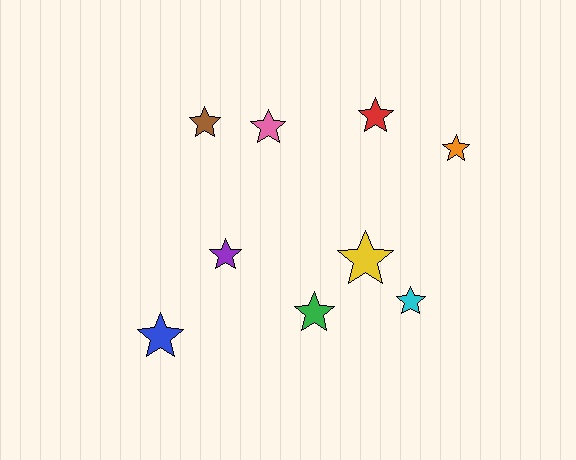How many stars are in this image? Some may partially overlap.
There are 9 stars.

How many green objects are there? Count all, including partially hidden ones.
There is 1 green object.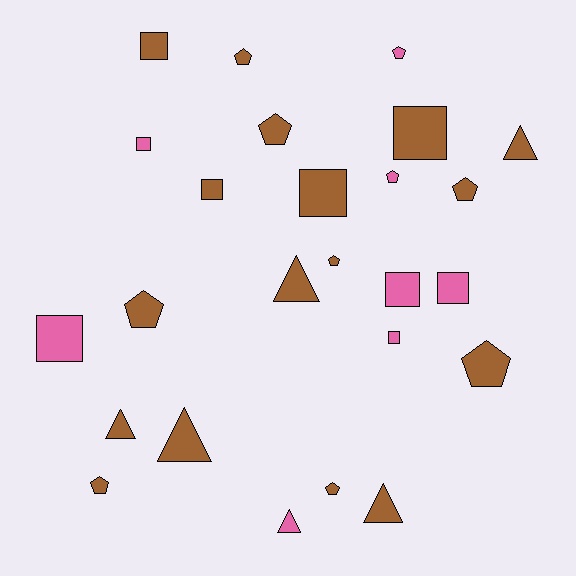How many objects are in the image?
There are 25 objects.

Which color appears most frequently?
Brown, with 17 objects.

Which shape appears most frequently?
Pentagon, with 10 objects.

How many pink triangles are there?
There is 1 pink triangle.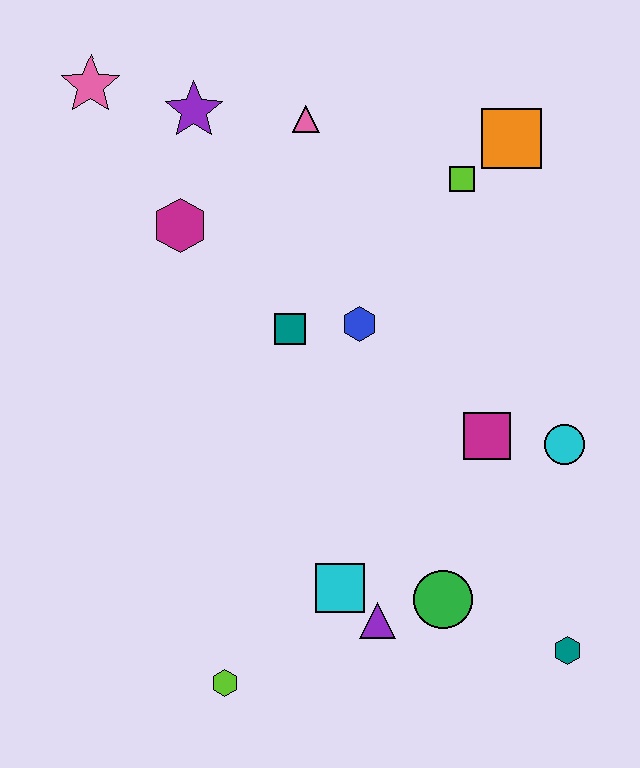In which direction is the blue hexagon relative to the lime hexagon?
The blue hexagon is above the lime hexagon.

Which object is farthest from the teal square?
The teal hexagon is farthest from the teal square.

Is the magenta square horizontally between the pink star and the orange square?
Yes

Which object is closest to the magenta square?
The cyan circle is closest to the magenta square.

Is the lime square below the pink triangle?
Yes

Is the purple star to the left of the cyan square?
Yes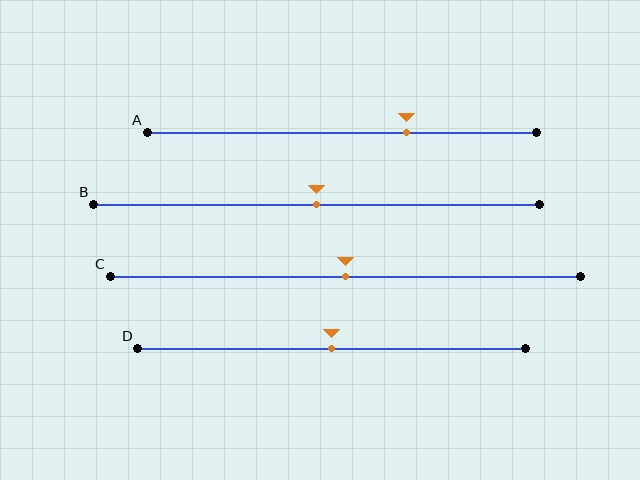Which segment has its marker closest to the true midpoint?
Segment B has its marker closest to the true midpoint.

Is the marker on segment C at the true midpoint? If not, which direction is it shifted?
Yes, the marker on segment C is at the true midpoint.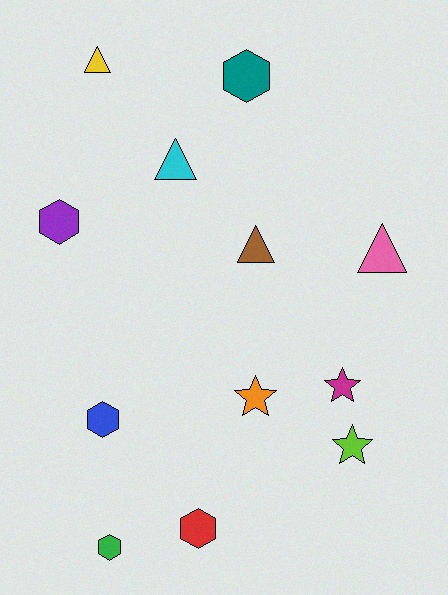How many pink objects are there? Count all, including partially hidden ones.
There is 1 pink object.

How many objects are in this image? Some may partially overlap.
There are 12 objects.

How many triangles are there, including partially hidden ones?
There are 4 triangles.